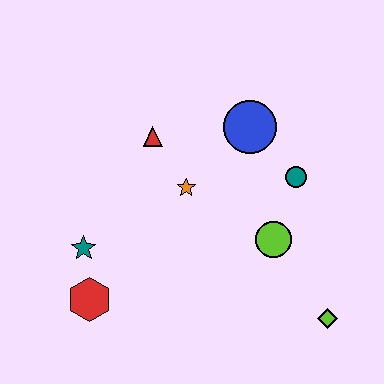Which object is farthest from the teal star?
The lime diamond is farthest from the teal star.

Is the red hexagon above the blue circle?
No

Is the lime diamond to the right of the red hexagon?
Yes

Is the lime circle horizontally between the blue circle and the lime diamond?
Yes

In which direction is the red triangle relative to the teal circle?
The red triangle is to the left of the teal circle.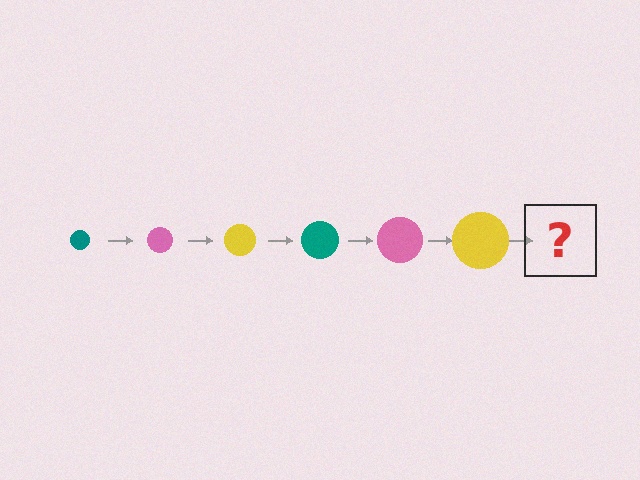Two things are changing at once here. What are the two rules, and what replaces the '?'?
The two rules are that the circle grows larger each step and the color cycles through teal, pink, and yellow. The '?' should be a teal circle, larger than the previous one.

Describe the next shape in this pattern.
It should be a teal circle, larger than the previous one.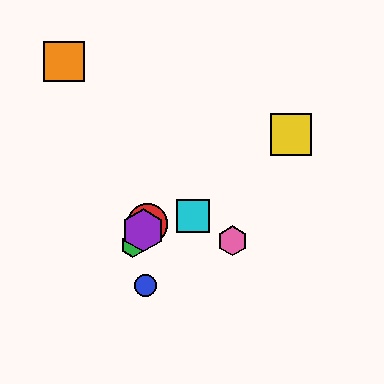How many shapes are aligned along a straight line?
3 shapes (the red circle, the green hexagon, the purple hexagon) are aligned along a straight line.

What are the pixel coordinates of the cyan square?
The cyan square is at (193, 216).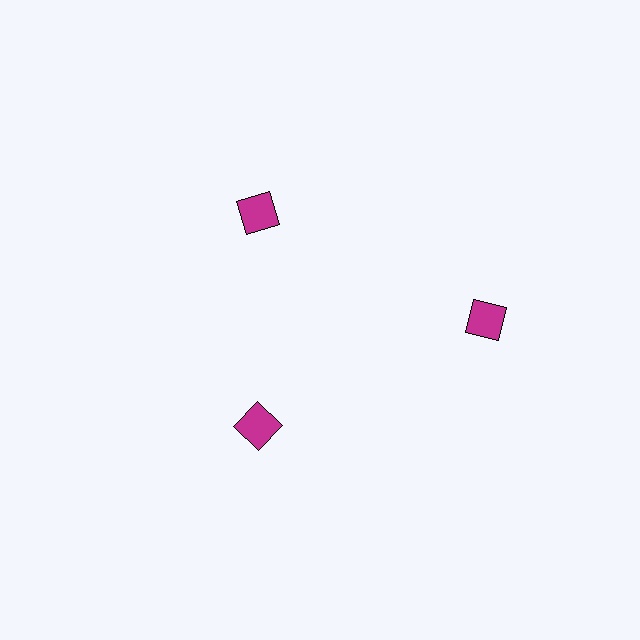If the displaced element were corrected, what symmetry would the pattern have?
It would have 3-fold rotational symmetry — the pattern would map onto itself every 120 degrees.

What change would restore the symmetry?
The symmetry would be restored by moving it inward, back onto the ring so that all 3 diamonds sit at equal angles and equal distance from the center.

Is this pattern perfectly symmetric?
No. The 3 magenta diamonds are arranged in a ring, but one element near the 3 o'clock position is pushed outward from the center, breaking the 3-fold rotational symmetry.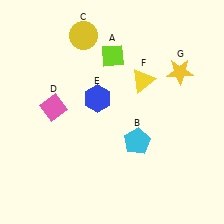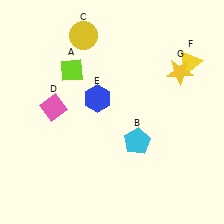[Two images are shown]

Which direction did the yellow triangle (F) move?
The yellow triangle (F) moved right.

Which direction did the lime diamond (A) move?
The lime diamond (A) moved left.